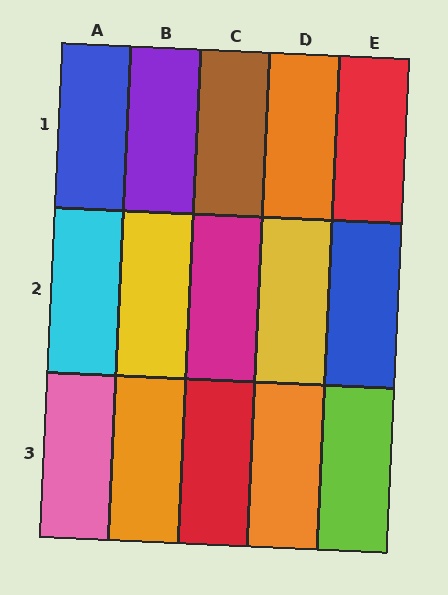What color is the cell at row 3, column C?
Red.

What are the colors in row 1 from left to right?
Blue, purple, brown, orange, red.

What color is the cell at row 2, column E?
Blue.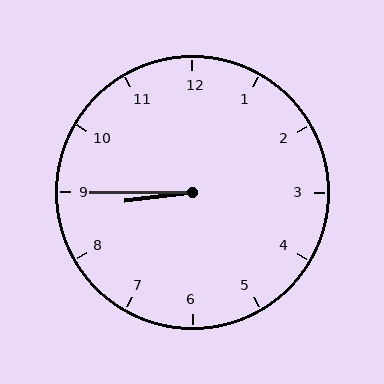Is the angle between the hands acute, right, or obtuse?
It is acute.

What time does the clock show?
8:45.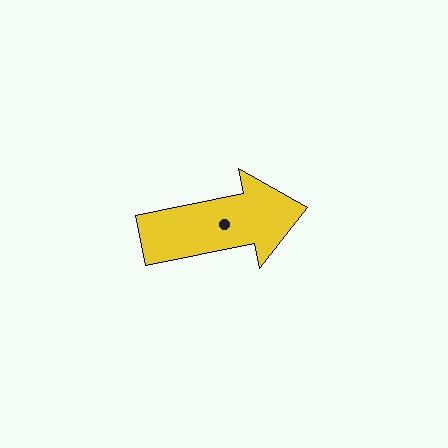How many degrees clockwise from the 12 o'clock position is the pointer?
Approximately 79 degrees.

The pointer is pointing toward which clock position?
Roughly 3 o'clock.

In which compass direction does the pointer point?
East.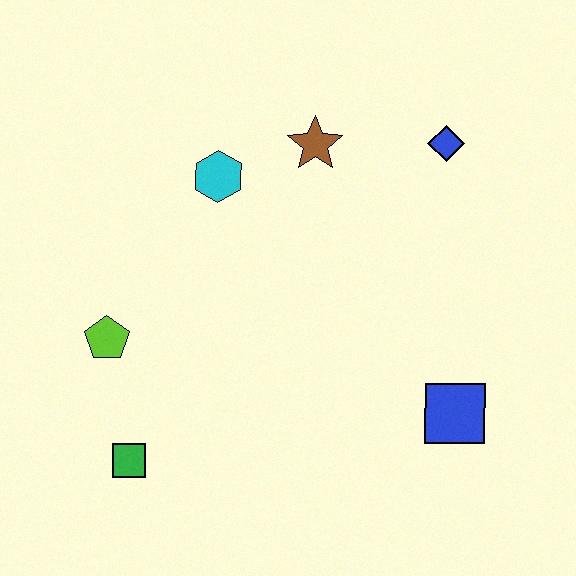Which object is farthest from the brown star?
The green square is farthest from the brown star.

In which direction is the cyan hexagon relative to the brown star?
The cyan hexagon is to the left of the brown star.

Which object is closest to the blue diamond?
The brown star is closest to the blue diamond.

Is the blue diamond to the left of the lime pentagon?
No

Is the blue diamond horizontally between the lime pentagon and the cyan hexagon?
No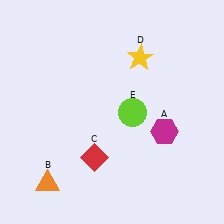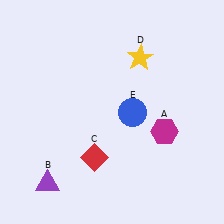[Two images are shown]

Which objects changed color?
B changed from orange to purple. E changed from lime to blue.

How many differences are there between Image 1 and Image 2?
There are 2 differences between the two images.